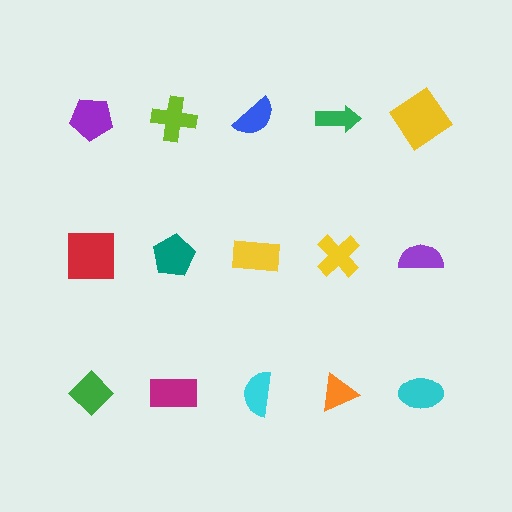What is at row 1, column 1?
A purple pentagon.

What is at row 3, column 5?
A cyan ellipse.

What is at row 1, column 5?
A yellow diamond.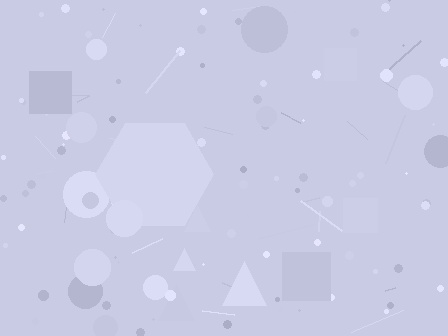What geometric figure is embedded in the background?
A hexagon is embedded in the background.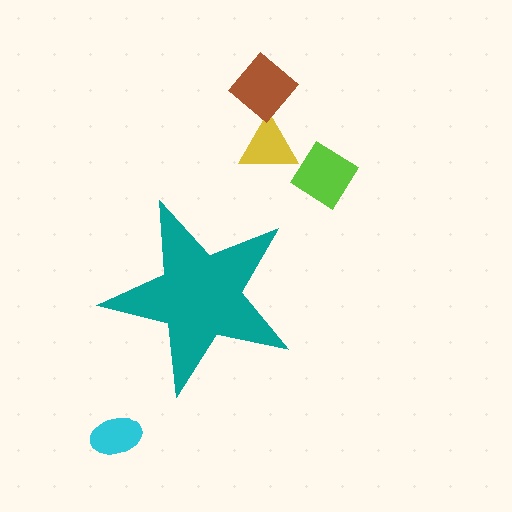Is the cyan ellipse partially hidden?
No, the cyan ellipse is fully visible.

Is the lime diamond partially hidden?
No, the lime diamond is fully visible.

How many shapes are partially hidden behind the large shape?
0 shapes are partially hidden.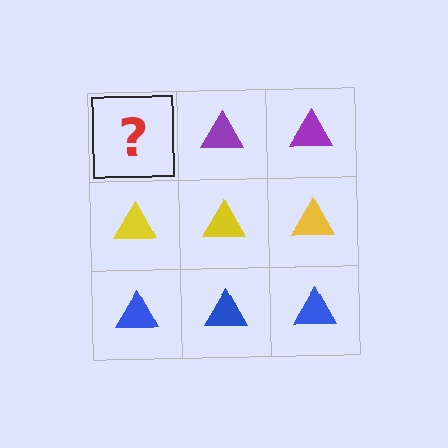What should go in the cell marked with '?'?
The missing cell should contain a purple triangle.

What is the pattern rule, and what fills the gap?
The rule is that each row has a consistent color. The gap should be filled with a purple triangle.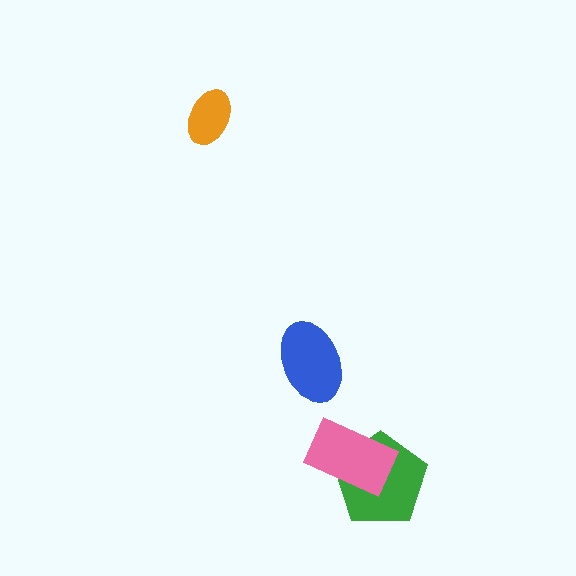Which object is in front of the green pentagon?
The pink rectangle is in front of the green pentagon.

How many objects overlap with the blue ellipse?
0 objects overlap with the blue ellipse.